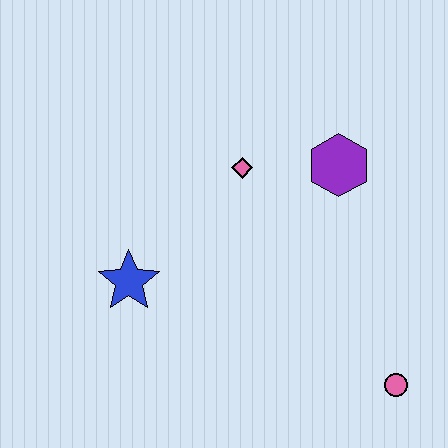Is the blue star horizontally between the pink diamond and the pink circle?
No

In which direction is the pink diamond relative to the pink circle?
The pink diamond is above the pink circle.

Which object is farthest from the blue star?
The pink circle is farthest from the blue star.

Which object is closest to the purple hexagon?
The pink diamond is closest to the purple hexagon.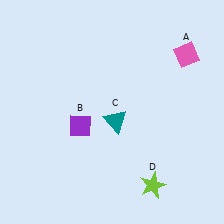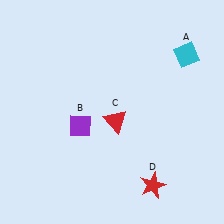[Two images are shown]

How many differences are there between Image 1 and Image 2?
There are 3 differences between the two images.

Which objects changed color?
A changed from pink to cyan. C changed from teal to red. D changed from lime to red.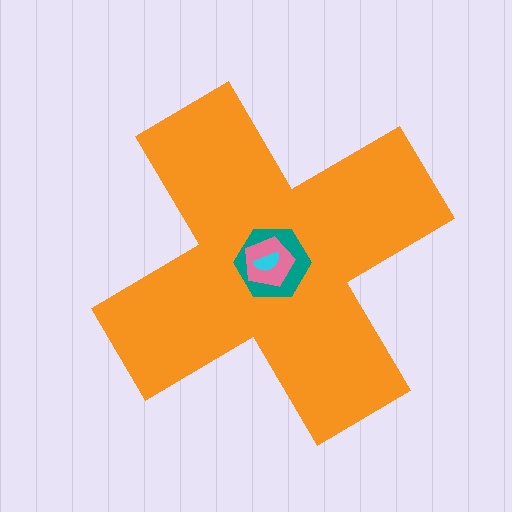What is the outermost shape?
The orange cross.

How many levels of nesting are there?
4.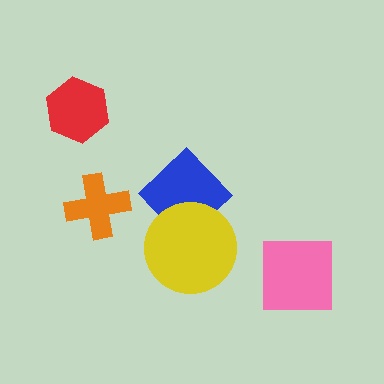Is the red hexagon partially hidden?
No, no other shape covers it.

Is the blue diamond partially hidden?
Yes, it is partially covered by another shape.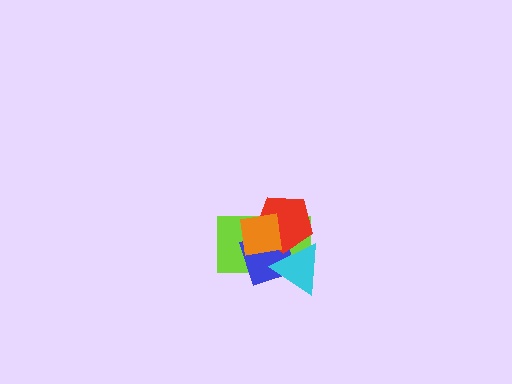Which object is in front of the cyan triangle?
The red pentagon is in front of the cyan triangle.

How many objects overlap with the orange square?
3 objects overlap with the orange square.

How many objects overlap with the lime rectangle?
4 objects overlap with the lime rectangle.